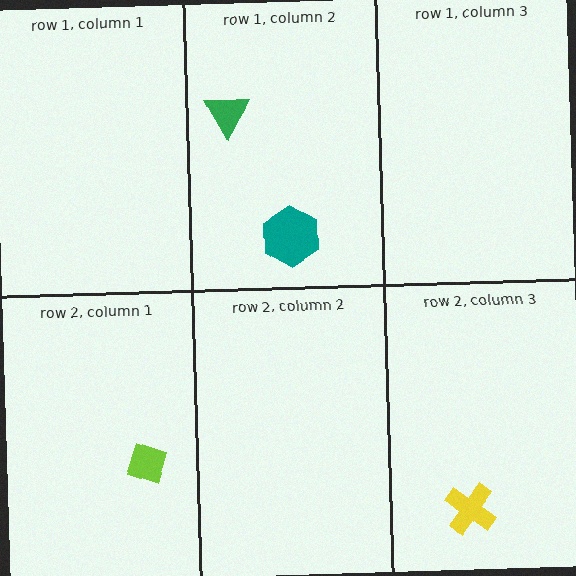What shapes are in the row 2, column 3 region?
The yellow cross.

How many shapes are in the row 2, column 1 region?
1.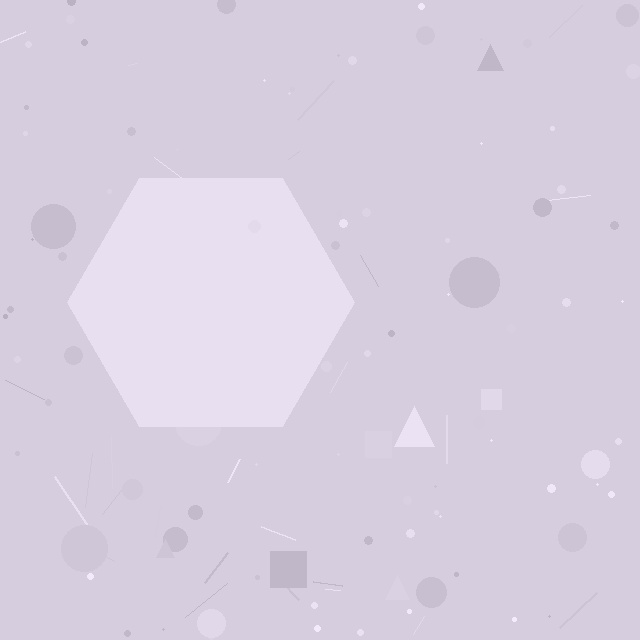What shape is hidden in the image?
A hexagon is hidden in the image.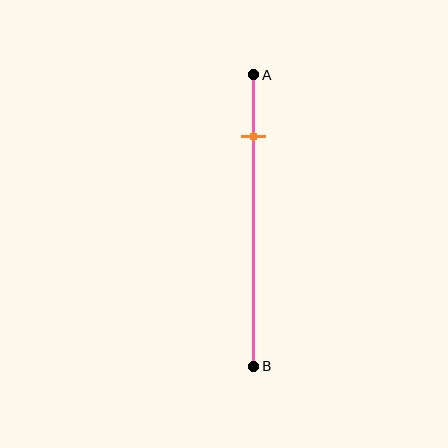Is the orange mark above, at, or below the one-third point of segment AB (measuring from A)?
The orange mark is above the one-third point of segment AB.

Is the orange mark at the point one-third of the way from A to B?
No, the mark is at about 20% from A, not at the 33% one-third point.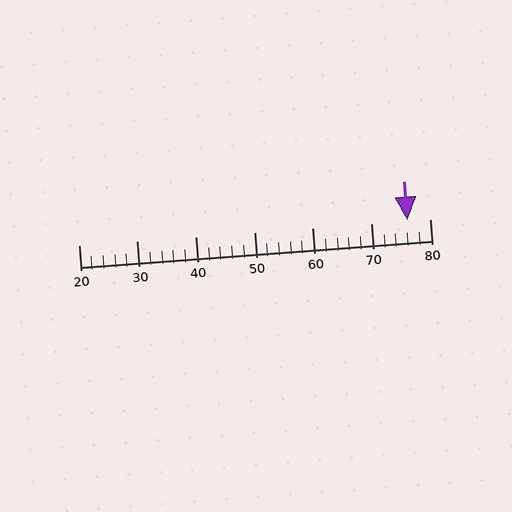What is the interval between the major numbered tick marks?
The major tick marks are spaced 10 units apart.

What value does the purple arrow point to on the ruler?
The purple arrow points to approximately 76.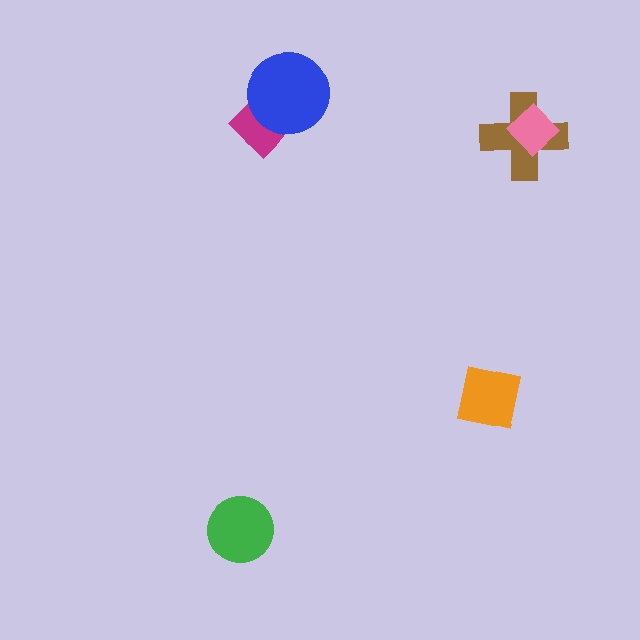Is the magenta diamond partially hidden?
Yes, it is partially covered by another shape.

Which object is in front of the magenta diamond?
The blue circle is in front of the magenta diamond.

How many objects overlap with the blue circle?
1 object overlaps with the blue circle.